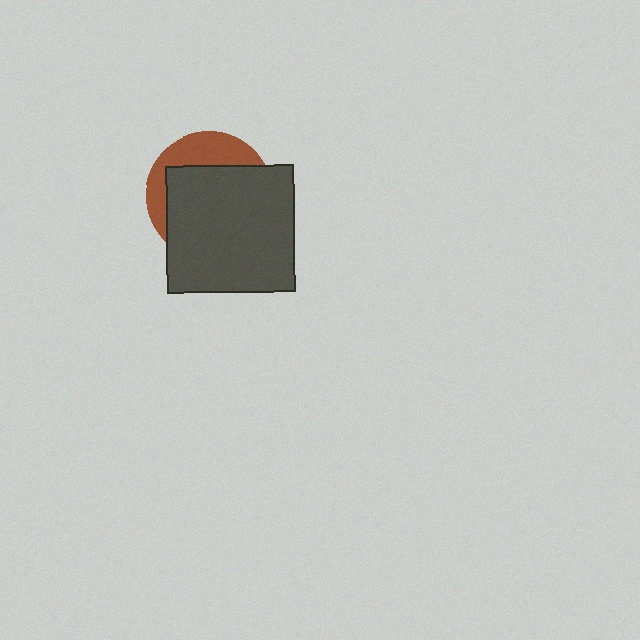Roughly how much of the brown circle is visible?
A small part of it is visible (roughly 30%).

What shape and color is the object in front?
The object in front is a dark gray square.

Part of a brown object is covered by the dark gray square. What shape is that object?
It is a circle.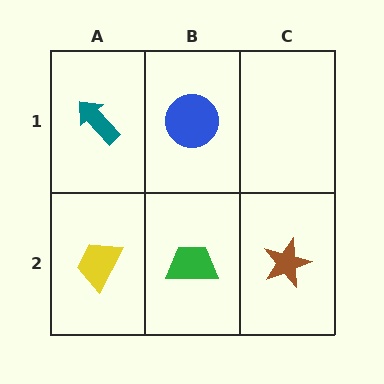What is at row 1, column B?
A blue circle.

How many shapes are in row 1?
2 shapes.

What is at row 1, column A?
A teal arrow.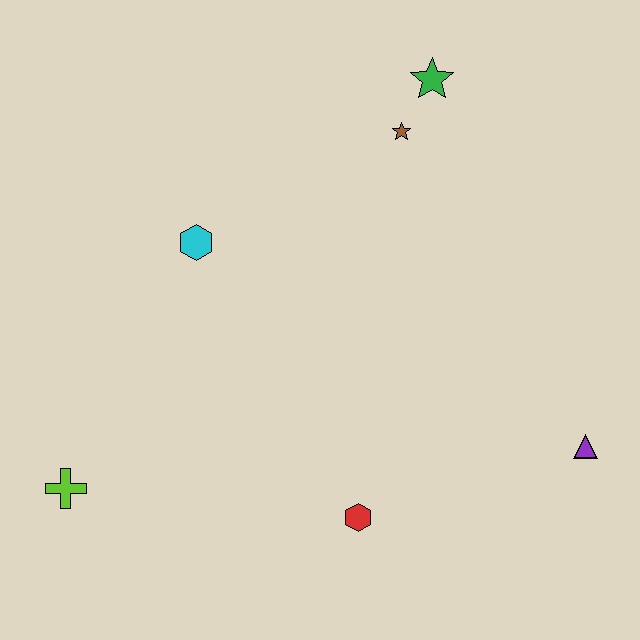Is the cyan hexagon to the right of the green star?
No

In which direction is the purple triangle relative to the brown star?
The purple triangle is below the brown star.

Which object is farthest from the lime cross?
The green star is farthest from the lime cross.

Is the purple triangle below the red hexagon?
No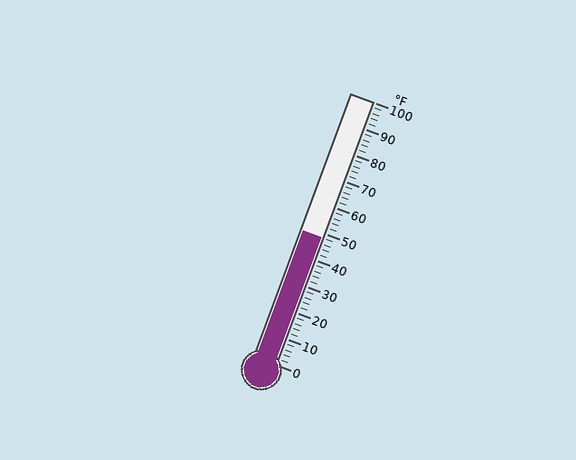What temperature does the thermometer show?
The thermometer shows approximately 48°F.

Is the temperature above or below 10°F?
The temperature is above 10°F.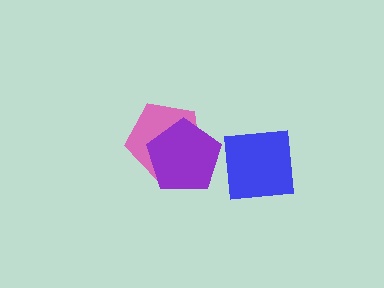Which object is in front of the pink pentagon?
The purple pentagon is in front of the pink pentagon.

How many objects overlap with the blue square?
0 objects overlap with the blue square.